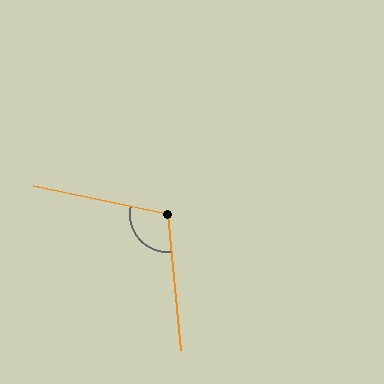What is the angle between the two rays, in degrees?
Approximately 107 degrees.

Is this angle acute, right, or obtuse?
It is obtuse.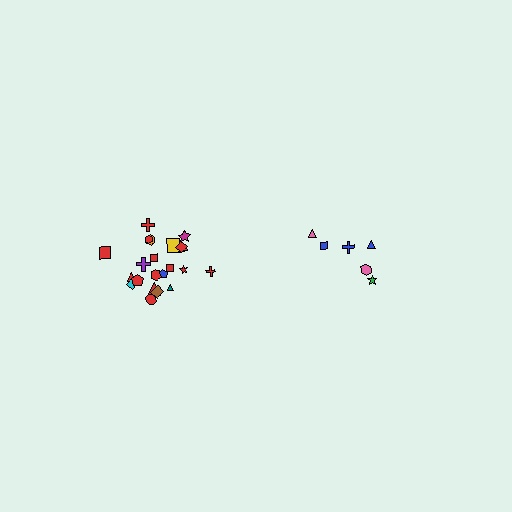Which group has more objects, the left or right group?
The left group.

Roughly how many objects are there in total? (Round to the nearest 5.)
Roughly 30 objects in total.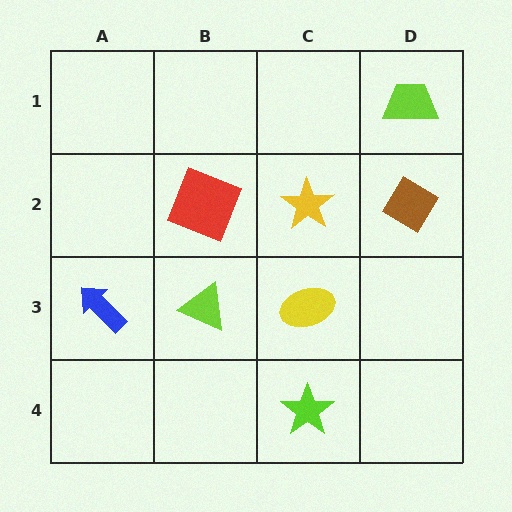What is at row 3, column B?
A lime triangle.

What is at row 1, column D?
A lime trapezoid.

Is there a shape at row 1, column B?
No, that cell is empty.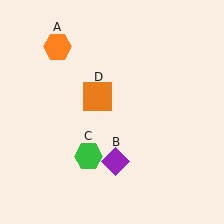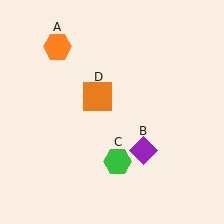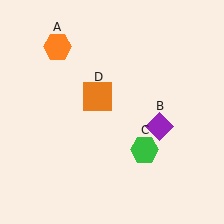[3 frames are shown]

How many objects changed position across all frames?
2 objects changed position: purple diamond (object B), green hexagon (object C).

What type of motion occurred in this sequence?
The purple diamond (object B), green hexagon (object C) rotated counterclockwise around the center of the scene.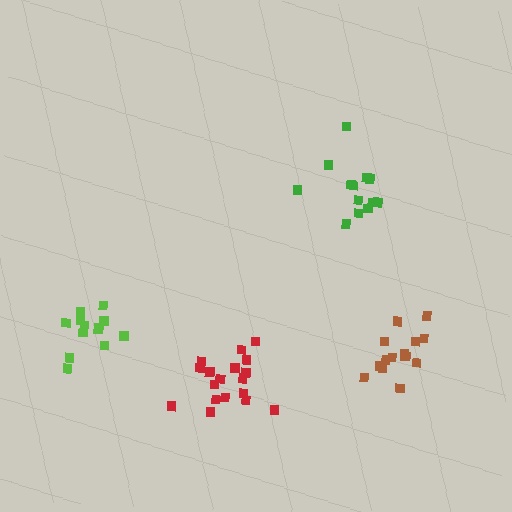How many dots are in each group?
Group 1: 13 dots, Group 2: 14 dots, Group 3: 18 dots, Group 4: 13 dots (58 total).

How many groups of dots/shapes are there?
There are 4 groups.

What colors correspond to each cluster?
The clusters are colored: green, brown, red, lime.